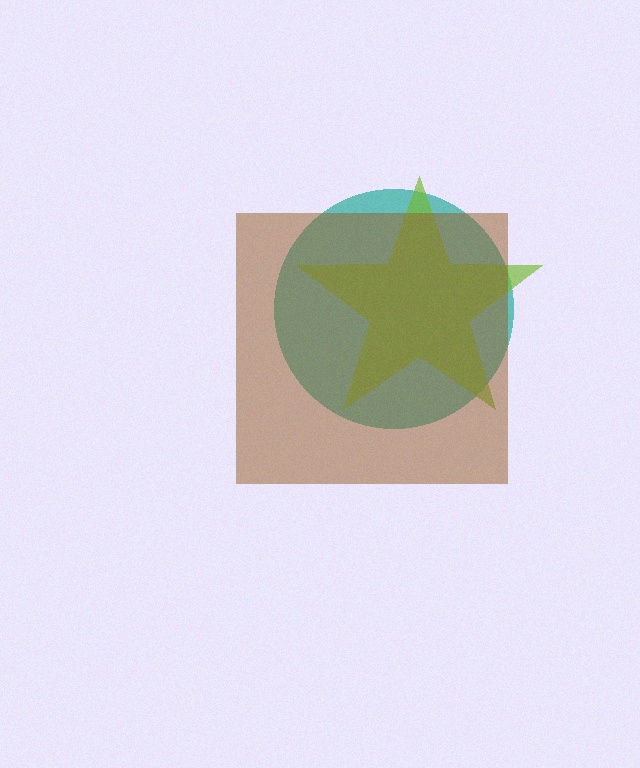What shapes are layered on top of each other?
The layered shapes are: a teal circle, a lime star, a brown square.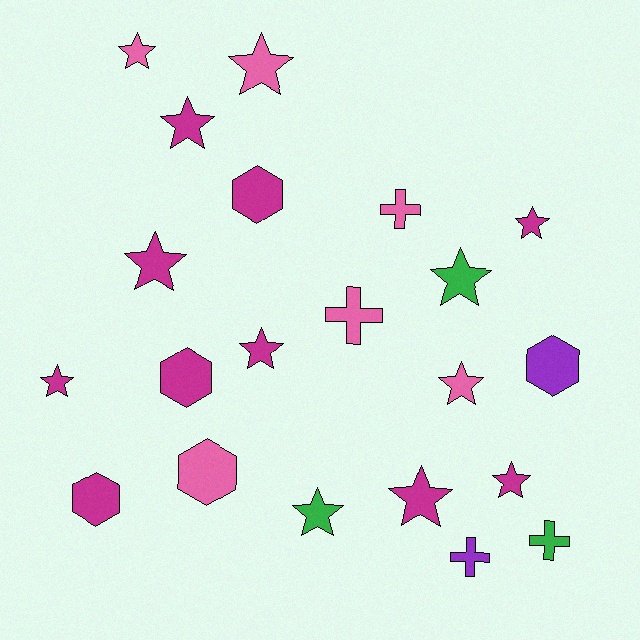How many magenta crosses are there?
There are no magenta crosses.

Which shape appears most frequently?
Star, with 12 objects.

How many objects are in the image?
There are 21 objects.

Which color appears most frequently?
Magenta, with 10 objects.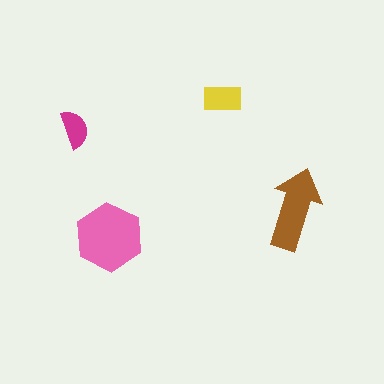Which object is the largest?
The pink hexagon.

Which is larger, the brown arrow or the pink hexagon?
The pink hexagon.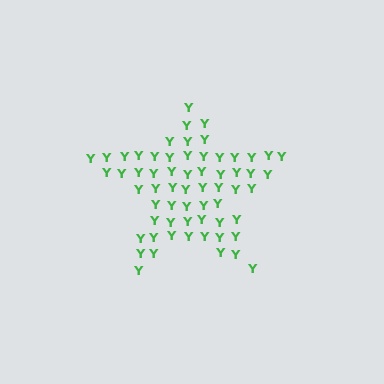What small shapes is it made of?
It is made of small letter Y's.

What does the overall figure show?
The overall figure shows a star.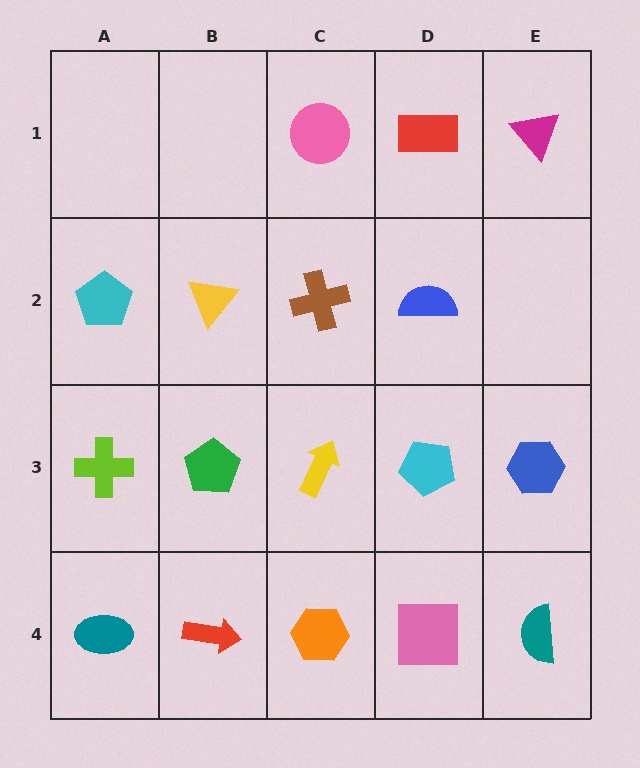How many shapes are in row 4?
5 shapes.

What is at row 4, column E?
A teal semicircle.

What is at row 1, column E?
A magenta triangle.